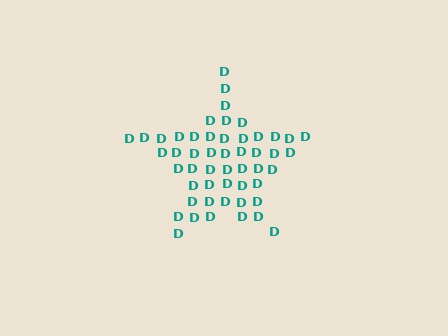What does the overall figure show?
The overall figure shows a star.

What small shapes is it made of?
It is made of small letter D's.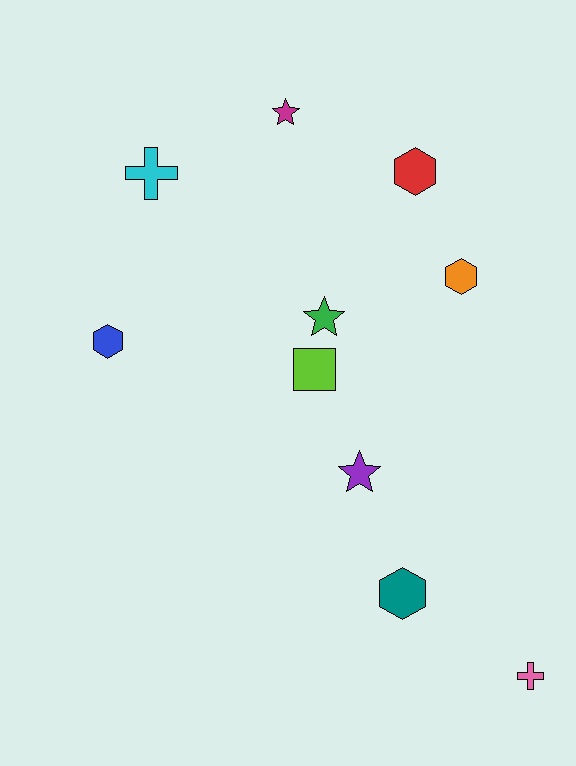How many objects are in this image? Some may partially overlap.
There are 10 objects.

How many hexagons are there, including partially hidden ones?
There are 4 hexagons.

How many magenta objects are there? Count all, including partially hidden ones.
There is 1 magenta object.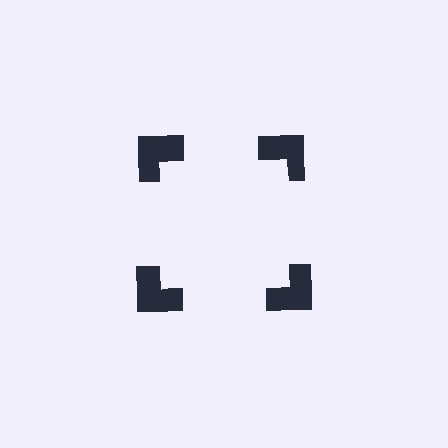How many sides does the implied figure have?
4 sides.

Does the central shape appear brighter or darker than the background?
It typically appears slightly brighter than the background, even though no actual brightness change is drawn.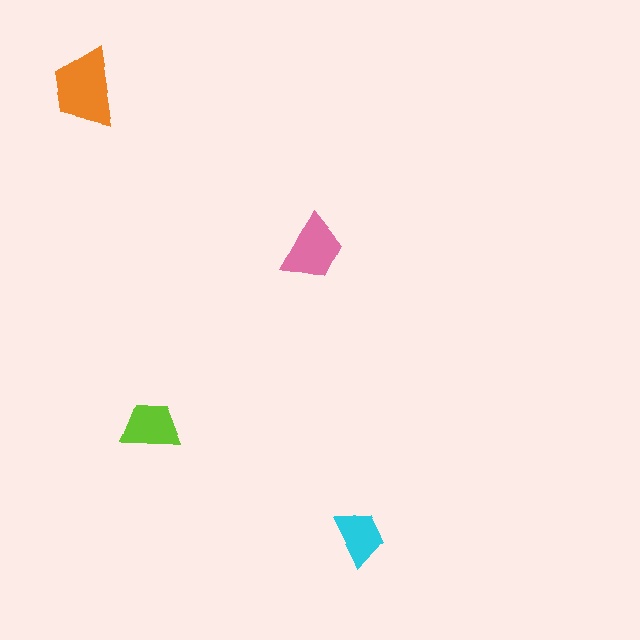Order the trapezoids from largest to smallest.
the orange one, the pink one, the lime one, the cyan one.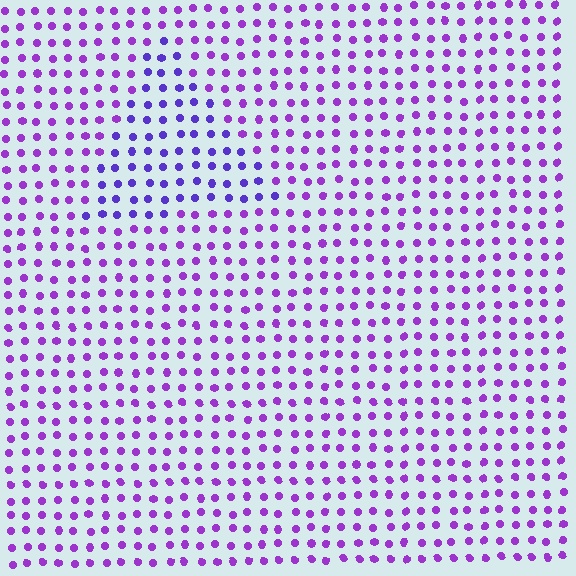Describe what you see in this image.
The image is filled with small purple elements in a uniform arrangement. A triangle-shaped region is visible where the elements are tinted to a slightly different hue, forming a subtle color boundary.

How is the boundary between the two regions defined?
The boundary is defined purely by a slight shift in hue (about 27 degrees). Spacing, size, and orientation are identical on both sides.